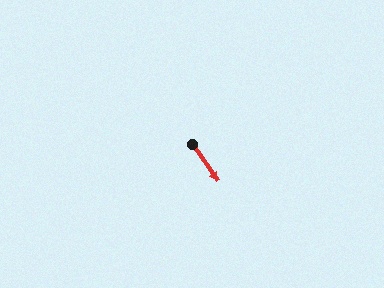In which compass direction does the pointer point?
Southeast.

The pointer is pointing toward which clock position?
Roughly 5 o'clock.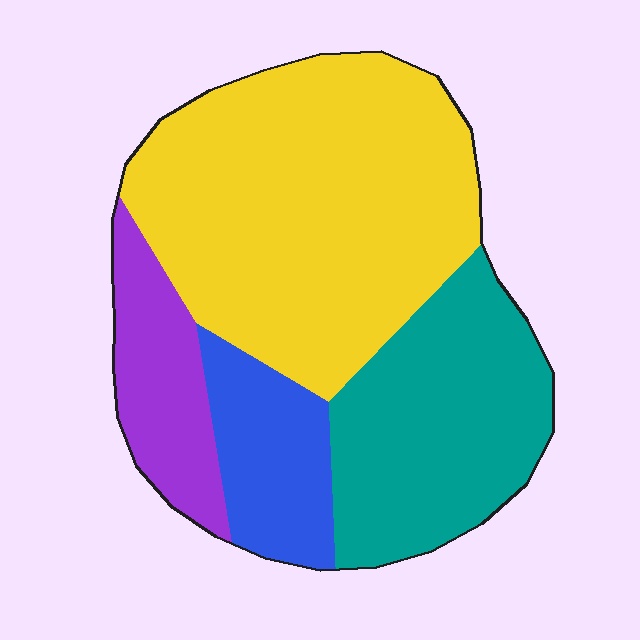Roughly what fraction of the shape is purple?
Purple covers 13% of the shape.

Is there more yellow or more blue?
Yellow.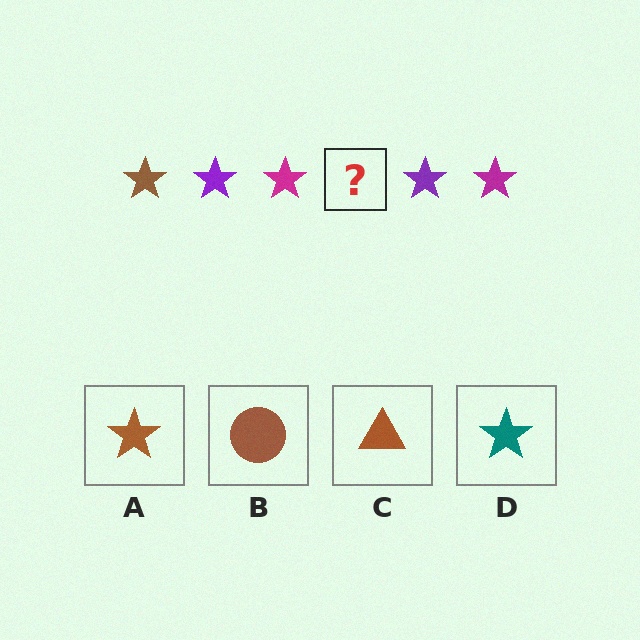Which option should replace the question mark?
Option A.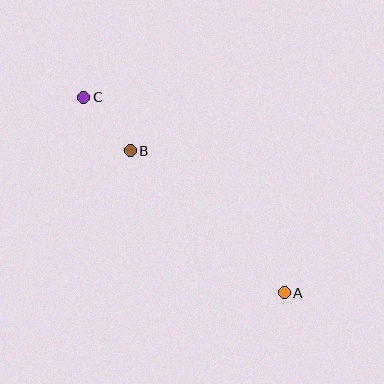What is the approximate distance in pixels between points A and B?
The distance between A and B is approximately 210 pixels.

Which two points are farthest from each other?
Points A and C are farthest from each other.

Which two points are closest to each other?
Points B and C are closest to each other.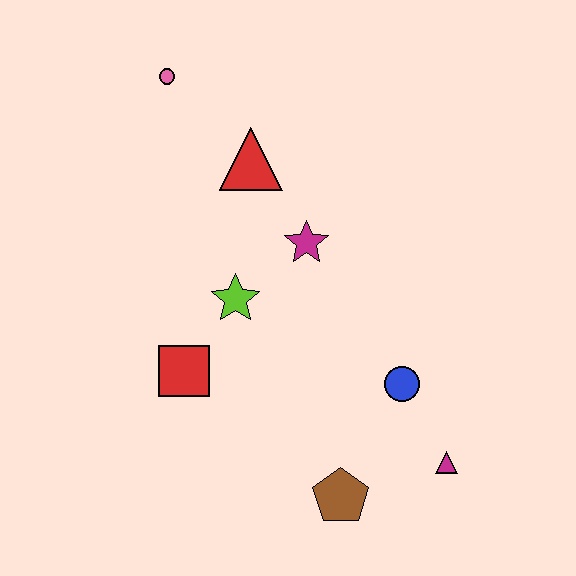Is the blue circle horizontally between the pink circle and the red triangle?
No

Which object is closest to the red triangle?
The magenta star is closest to the red triangle.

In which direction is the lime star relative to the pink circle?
The lime star is below the pink circle.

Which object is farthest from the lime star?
The magenta triangle is farthest from the lime star.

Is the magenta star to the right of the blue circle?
No